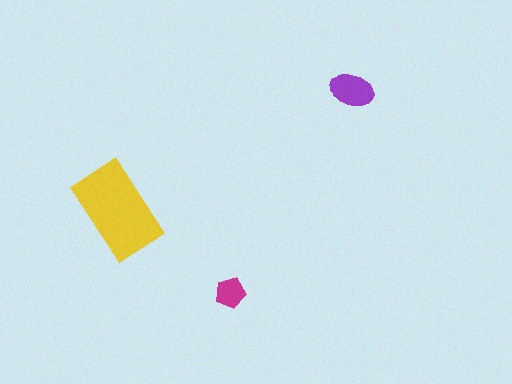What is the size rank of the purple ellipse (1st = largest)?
2nd.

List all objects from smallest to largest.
The magenta pentagon, the purple ellipse, the yellow rectangle.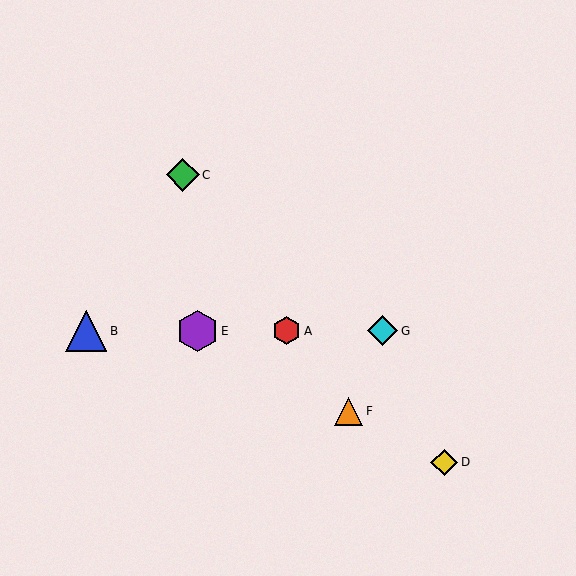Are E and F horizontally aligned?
No, E is at y≈331 and F is at y≈412.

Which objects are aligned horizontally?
Objects A, B, E, G are aligned horizontally.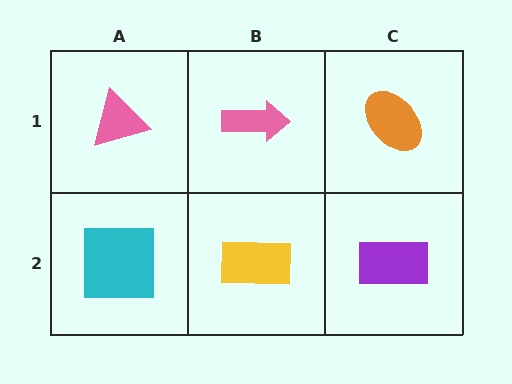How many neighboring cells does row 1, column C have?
2.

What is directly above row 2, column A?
A pink triangle.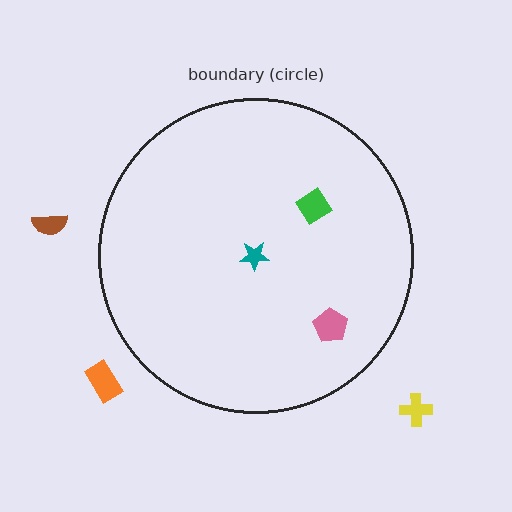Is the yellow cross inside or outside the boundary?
Outside.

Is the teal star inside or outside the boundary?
Inside.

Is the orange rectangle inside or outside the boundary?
Outside.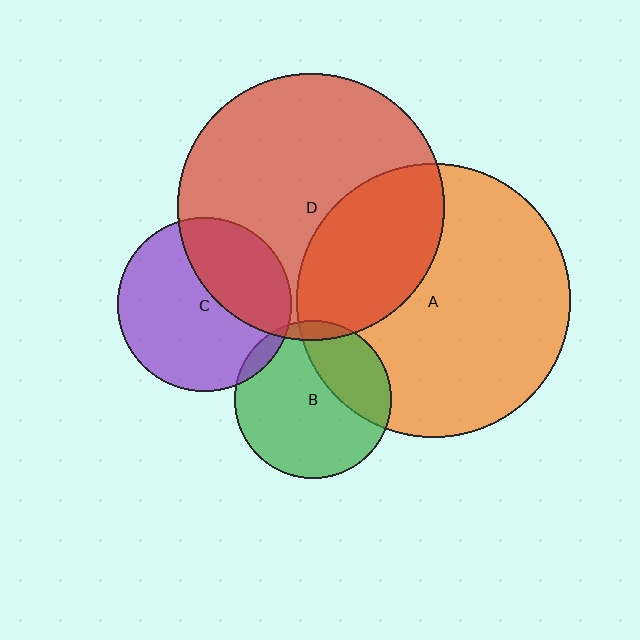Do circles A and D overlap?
Yes.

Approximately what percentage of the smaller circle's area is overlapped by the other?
Approximately 30%.